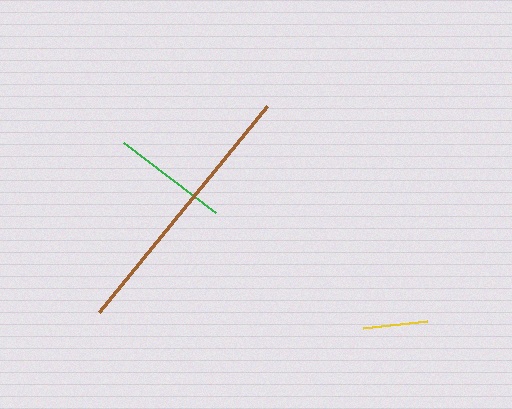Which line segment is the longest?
The brown line is the longest at approximately 266 pixels.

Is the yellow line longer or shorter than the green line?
The green line is longer than the yellow line.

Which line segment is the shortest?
The yellow line is the shortest at approximately 64 pixels.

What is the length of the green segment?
The green segment is approximately 116 pixels long.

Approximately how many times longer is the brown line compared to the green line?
The brown line is approximately 2.3 times the length of the green line.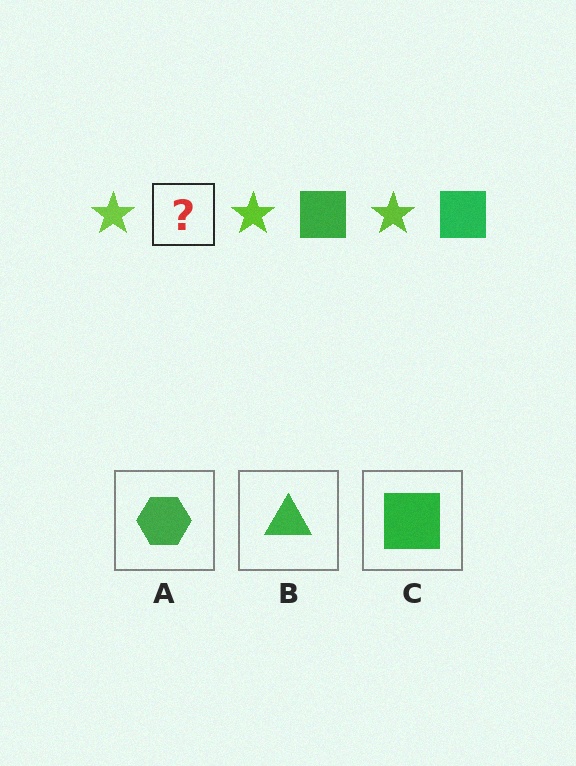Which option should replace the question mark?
Option C.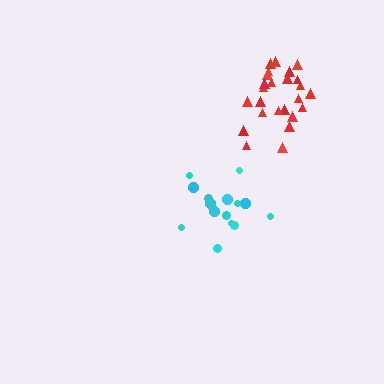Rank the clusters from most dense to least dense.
red, cyan.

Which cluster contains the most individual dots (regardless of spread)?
Red (25).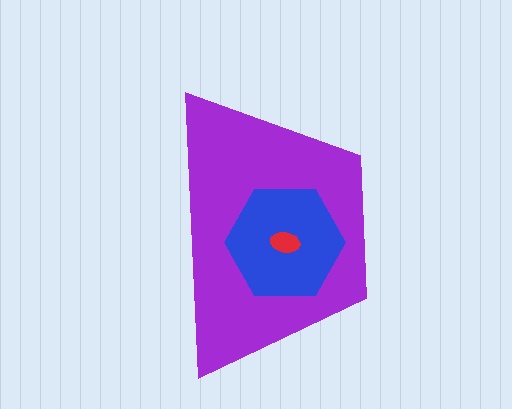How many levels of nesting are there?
3.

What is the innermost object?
The red ellipse.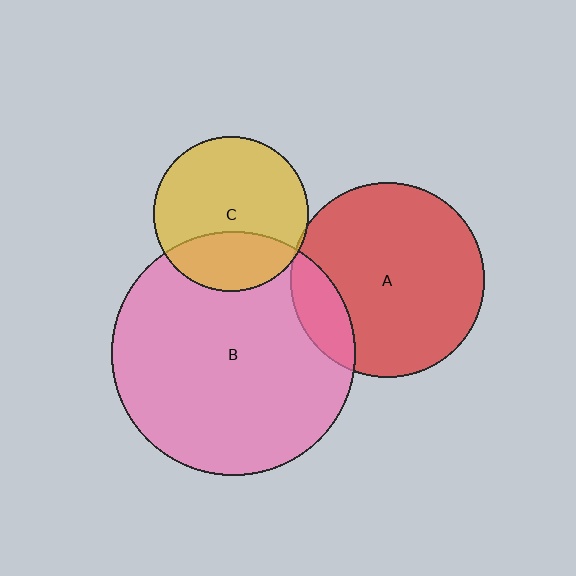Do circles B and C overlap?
Yes.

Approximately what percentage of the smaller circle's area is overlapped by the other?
Approximately 30%.